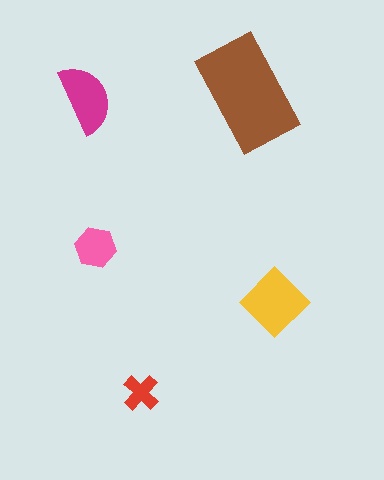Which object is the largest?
The brown rectangle.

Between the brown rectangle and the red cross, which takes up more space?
The brown rectangle.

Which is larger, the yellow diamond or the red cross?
The yellow diamond.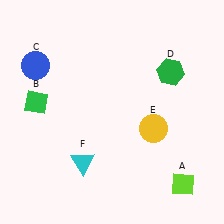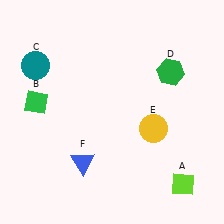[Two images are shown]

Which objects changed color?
C changed from blue to teal. F changed from cyan to blue.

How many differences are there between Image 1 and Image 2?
There are 2 differences between the two images.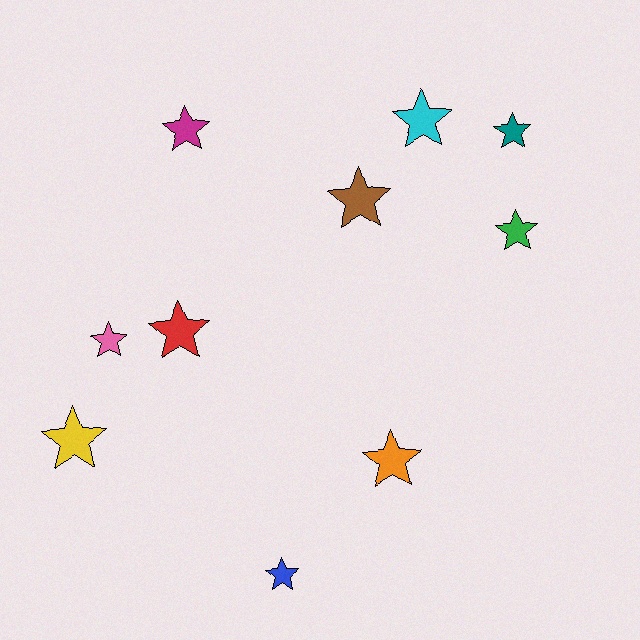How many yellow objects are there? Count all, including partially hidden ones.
There is 1 yellow object.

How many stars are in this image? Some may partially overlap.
There are 10 stars.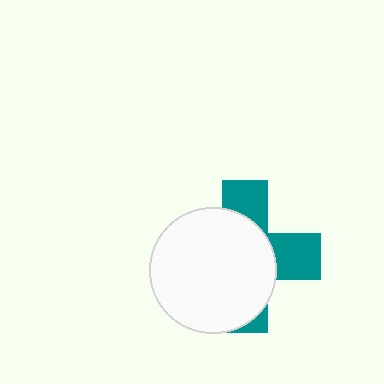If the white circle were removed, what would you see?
You would see the complete teal cross.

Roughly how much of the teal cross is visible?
A small part of it is visible (roughly 37%).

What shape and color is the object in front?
The object in front is a white circle.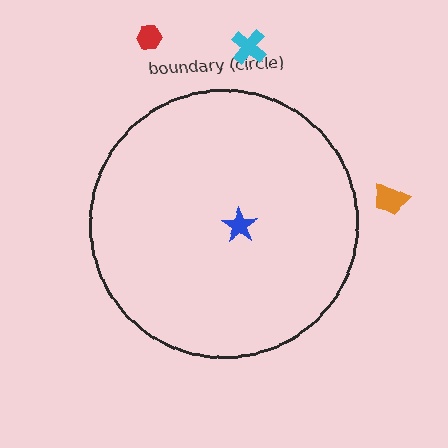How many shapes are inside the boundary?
1 inside, 3 outside.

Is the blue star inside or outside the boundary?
Inside.